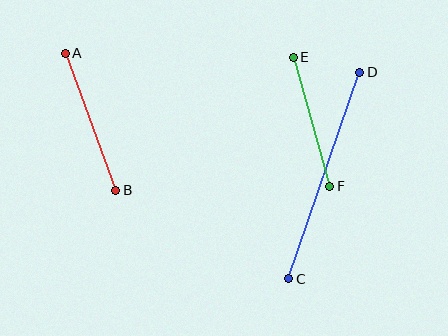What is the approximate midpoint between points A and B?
The midpoint is at approximately (90, 122) pixels.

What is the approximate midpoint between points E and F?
The midpoint is at approximately (312, 122) pixels.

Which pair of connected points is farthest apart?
Points C and D are farthest apart.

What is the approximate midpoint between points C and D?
The midpoint is at approximately (324, 175) pixels.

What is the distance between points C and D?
The distance is approximately 219 pixels.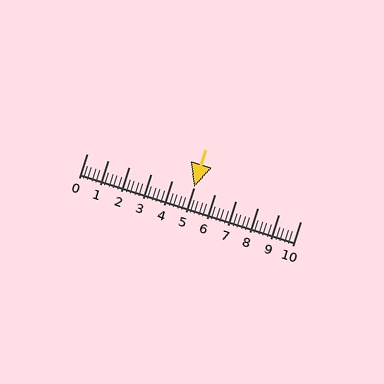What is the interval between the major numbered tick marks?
The major tick marks are spaced 1 units apart.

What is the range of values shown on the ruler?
The ruler shows values from 0 to 10.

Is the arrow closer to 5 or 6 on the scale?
The arrow is closer to 5.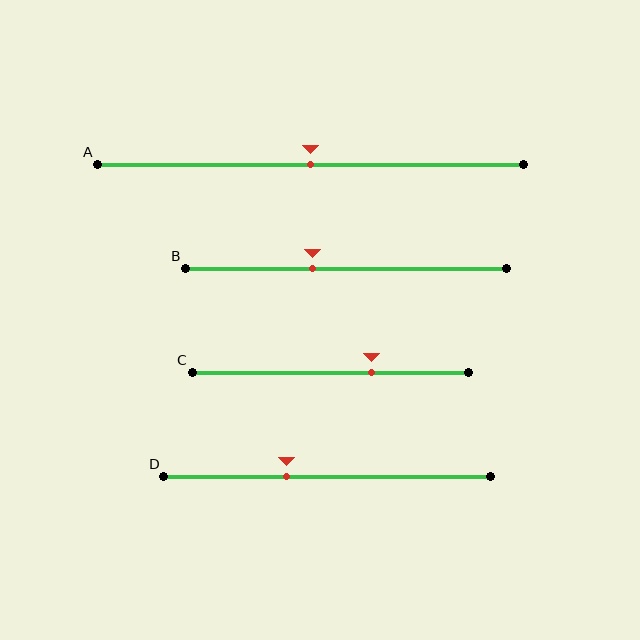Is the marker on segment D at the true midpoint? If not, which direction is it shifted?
No, the marker on segment D is shifted to the left by about 12% of the segment length.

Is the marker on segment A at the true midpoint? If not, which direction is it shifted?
Yes, the marker on segment A is at the true midpoint.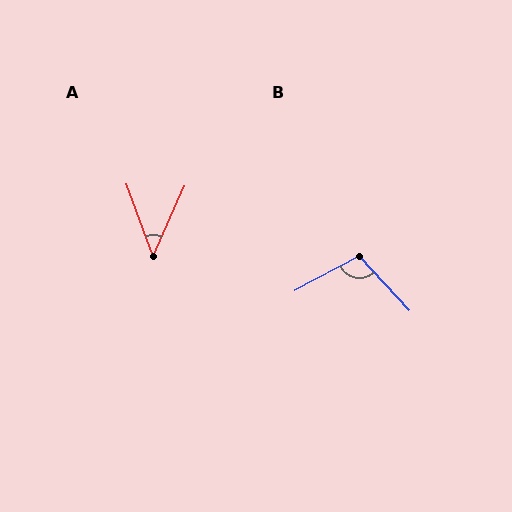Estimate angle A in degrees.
Approximately 44 degrees.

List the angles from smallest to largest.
A (44°), B (104°).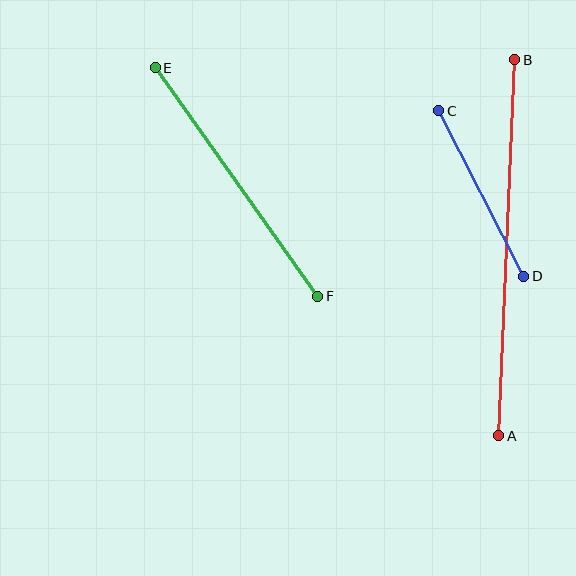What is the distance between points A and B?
The distance is approximately 376 pixels.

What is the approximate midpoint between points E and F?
The midpoint is at approximately (236, 182) pixels.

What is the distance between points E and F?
The distance is approximately 280 pixels.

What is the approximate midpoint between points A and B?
The midpoint is at approximately (507, 248) pixels.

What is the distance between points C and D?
The distance is approximately 186 pixels.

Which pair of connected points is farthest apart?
Points A and B are farthest apart.